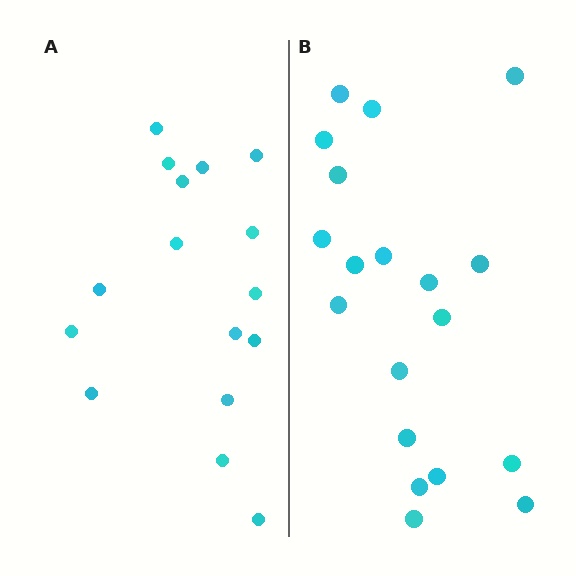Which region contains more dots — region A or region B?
Region B (the right region) has more dots.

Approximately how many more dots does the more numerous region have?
Region B has just a few more — roughly 2 or 3 more dots than region A.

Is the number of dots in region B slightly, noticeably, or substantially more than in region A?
Region B has only slightly more — the two regions are fairly close. The ratio is roughly 1.2 to 1.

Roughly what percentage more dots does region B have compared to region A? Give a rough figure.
About 20% more.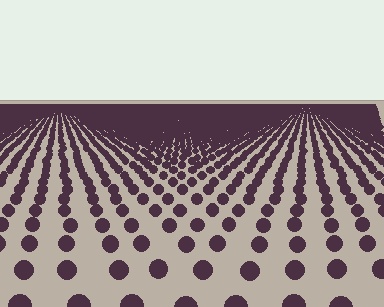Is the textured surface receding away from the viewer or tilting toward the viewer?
The surface is receding away from the viewer. Texture elements get smaller and denser toward the top.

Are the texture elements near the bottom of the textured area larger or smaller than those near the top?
Larger. Near the bottom, elements are closer to the viewer and appear at a bigger on-screen size.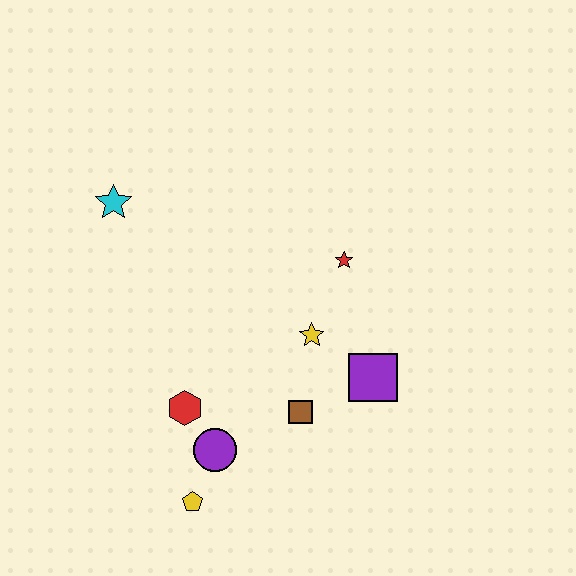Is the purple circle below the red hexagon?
Yes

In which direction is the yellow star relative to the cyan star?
The yellow star is to the right of the cyan star.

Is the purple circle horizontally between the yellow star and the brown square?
No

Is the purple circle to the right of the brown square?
No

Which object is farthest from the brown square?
The cyan star is farthest from the brown square.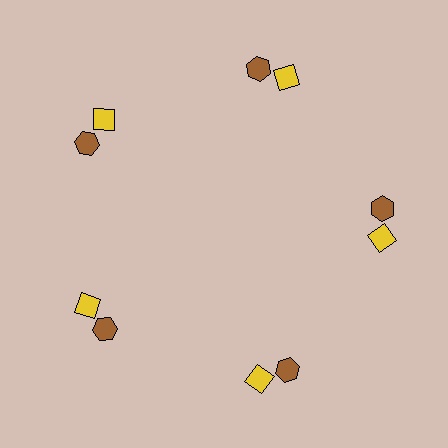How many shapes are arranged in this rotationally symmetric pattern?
There are 10 shapes, arranged in 5 groups of 2.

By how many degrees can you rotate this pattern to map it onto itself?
The pattern maps onto itself every 72 degrees of rotation.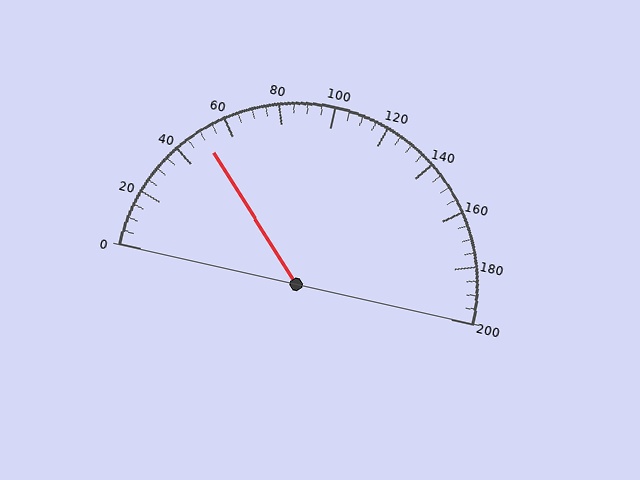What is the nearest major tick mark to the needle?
The nearest major tick mark is 40.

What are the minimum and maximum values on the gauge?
The gauge ranges from 0 to 200.